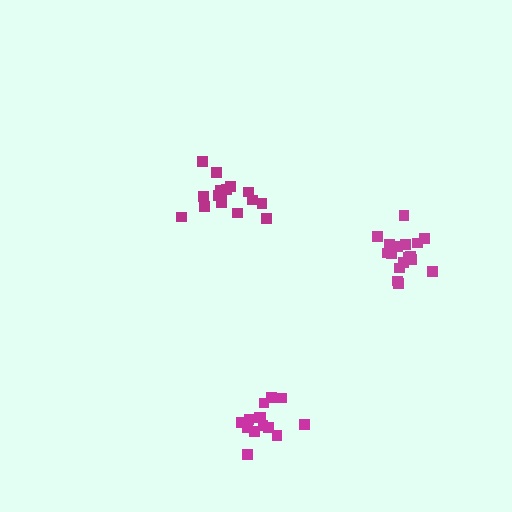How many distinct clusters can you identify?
There are 3 distinct clusters.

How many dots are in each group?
Group 1: 14 dots, Group 2: 17 dots, Group 3: 17 dots (48 total).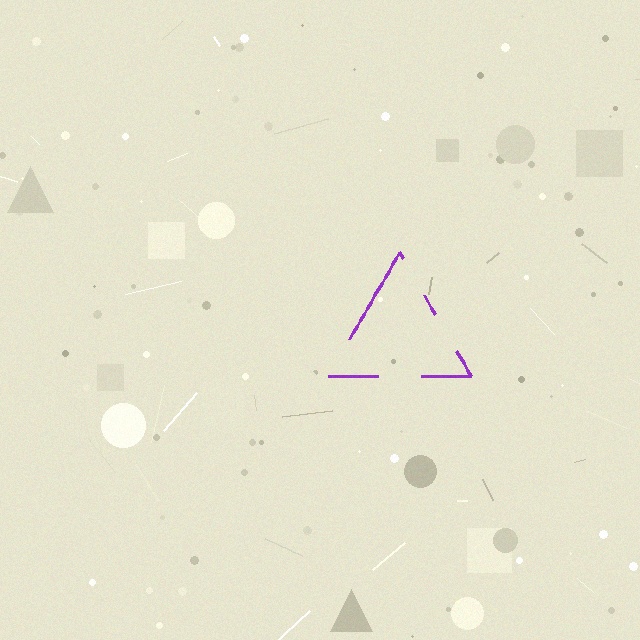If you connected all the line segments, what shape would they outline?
They would outline a triangle.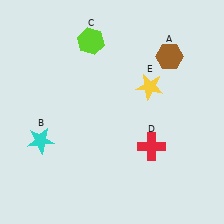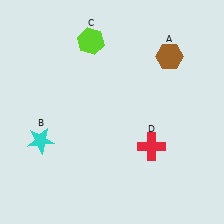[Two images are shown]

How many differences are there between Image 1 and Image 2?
There is 1 difference between the two images.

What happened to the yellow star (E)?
The yellow star (E) was removed in Image 2. It was in the top-right area of Image 1.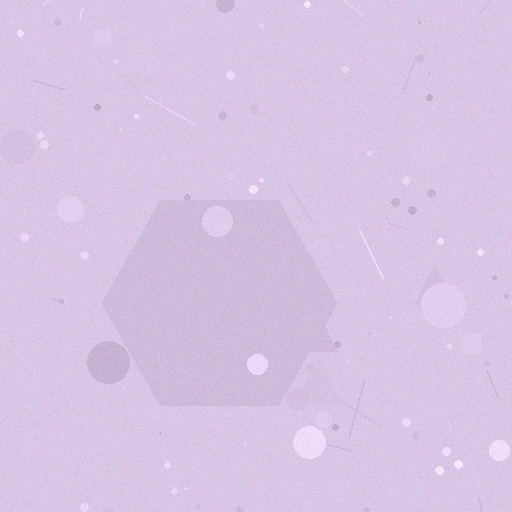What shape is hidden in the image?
A hexagon is hidden in the image.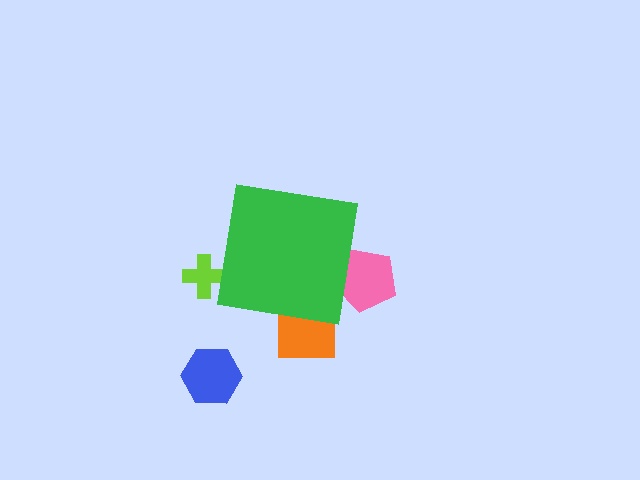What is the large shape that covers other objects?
A green square.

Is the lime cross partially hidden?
Yes, the lime cross is partially hidden behind the green square.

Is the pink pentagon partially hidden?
Yes, the pink pentagon is partially hidden behind the green square.